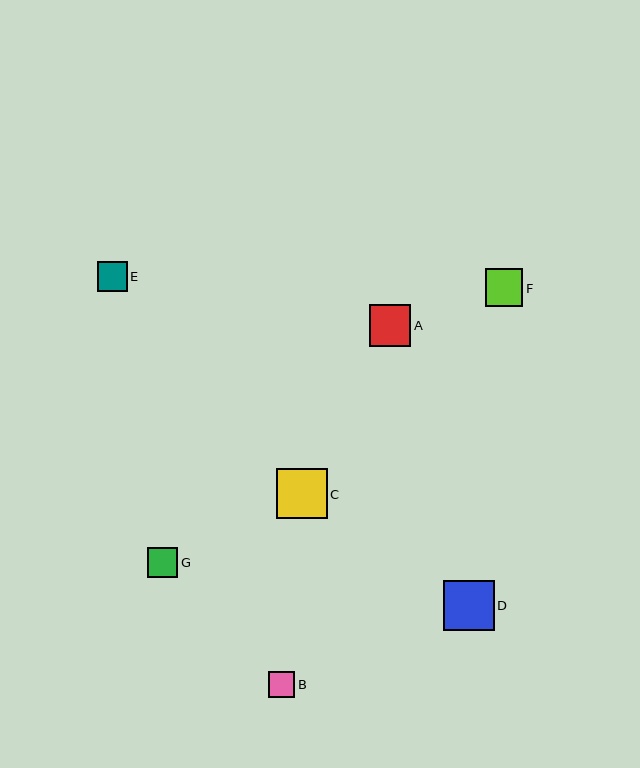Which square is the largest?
Square D is the largest with a size of approximately 51 pixels.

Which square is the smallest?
Square B is the smallest with a size of approximately 26 pixels.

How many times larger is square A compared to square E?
Square A is approximately 1.4 times the size of square E.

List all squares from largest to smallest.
From largest to smallest: D, C, A, F, E, G, B.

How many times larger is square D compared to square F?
Square D is approximately 1.4 times the size of square F.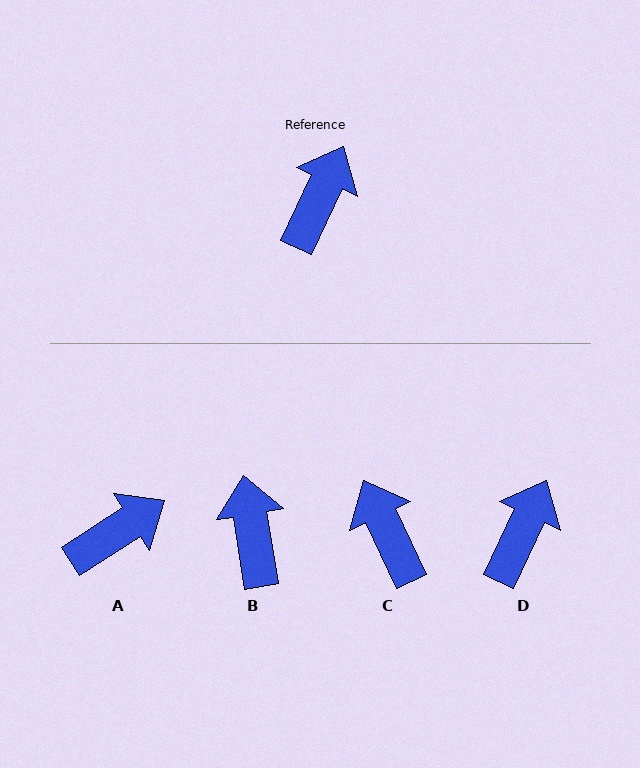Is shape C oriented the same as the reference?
No, it is off by about 50 degrees.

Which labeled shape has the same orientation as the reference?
D.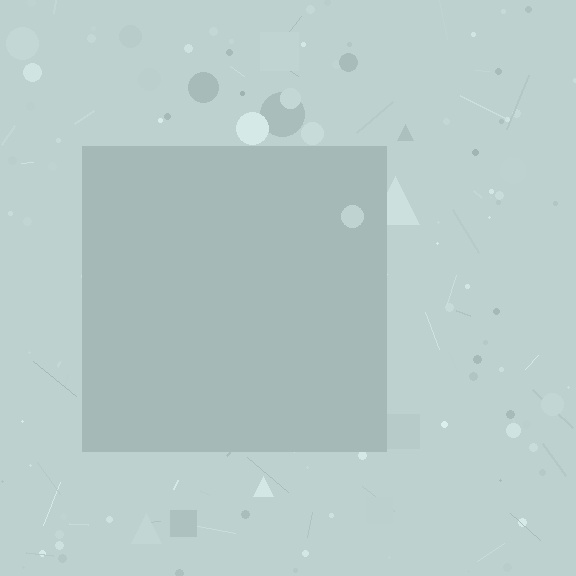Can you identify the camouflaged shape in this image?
The camouflaged shape is a square.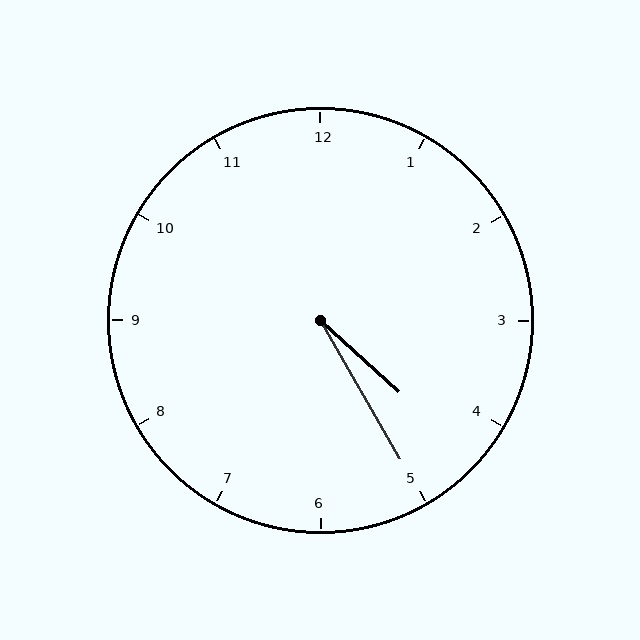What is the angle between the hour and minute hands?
Approximately 18 degrees.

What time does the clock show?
4:25.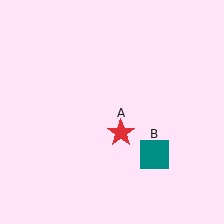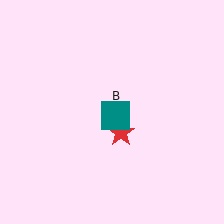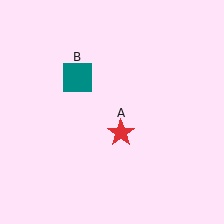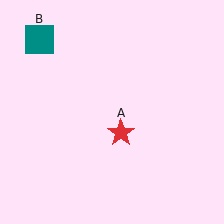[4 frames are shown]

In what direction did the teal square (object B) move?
The teal square (object B) moved up and to the left.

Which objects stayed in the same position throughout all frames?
Red star (object A) remained stationary.